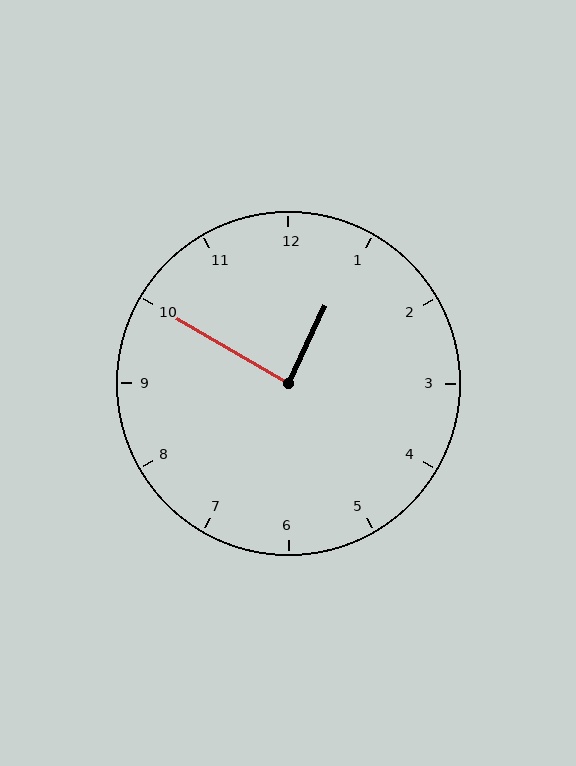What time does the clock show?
12:50.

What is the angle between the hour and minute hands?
Approximately 85 degrees.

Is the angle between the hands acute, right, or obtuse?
It is right.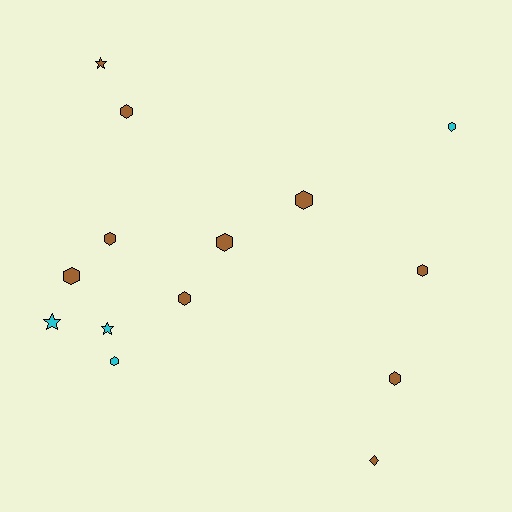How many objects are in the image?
There are 14 objects.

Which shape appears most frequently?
Hexagon, with 10 objects.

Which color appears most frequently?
Brown, with 10 objects.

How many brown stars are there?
There is 1 brown star.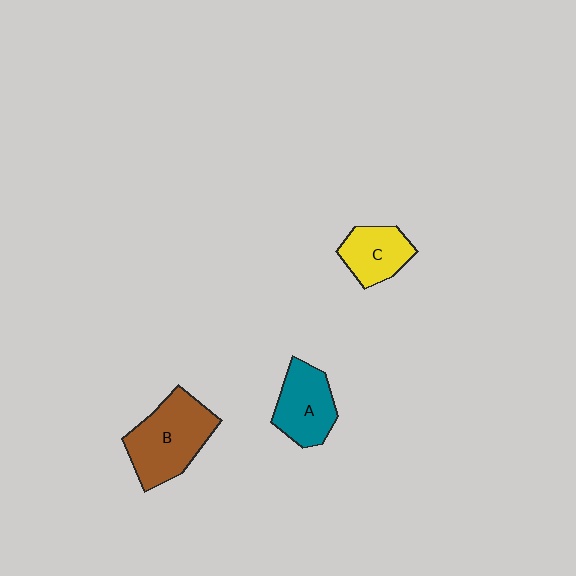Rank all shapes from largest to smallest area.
From largest to smallest: B (brown), A (teal), C (yellow).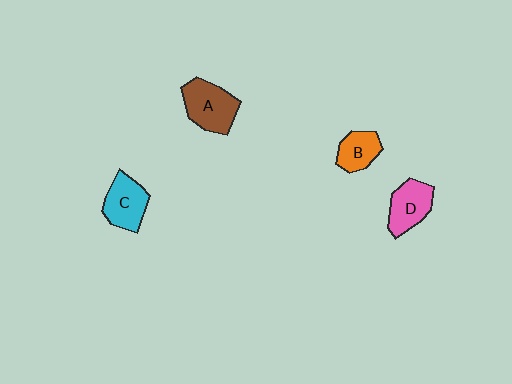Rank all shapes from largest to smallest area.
From largest to smallest: A (brown), C (cyan), D (pink), B (orange).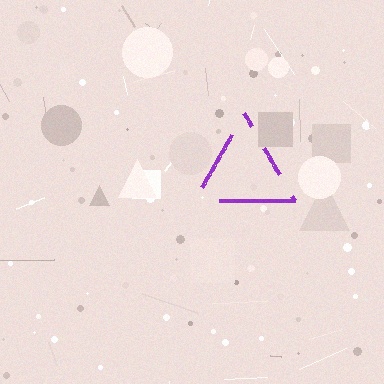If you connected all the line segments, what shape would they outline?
They would outline a triangle.